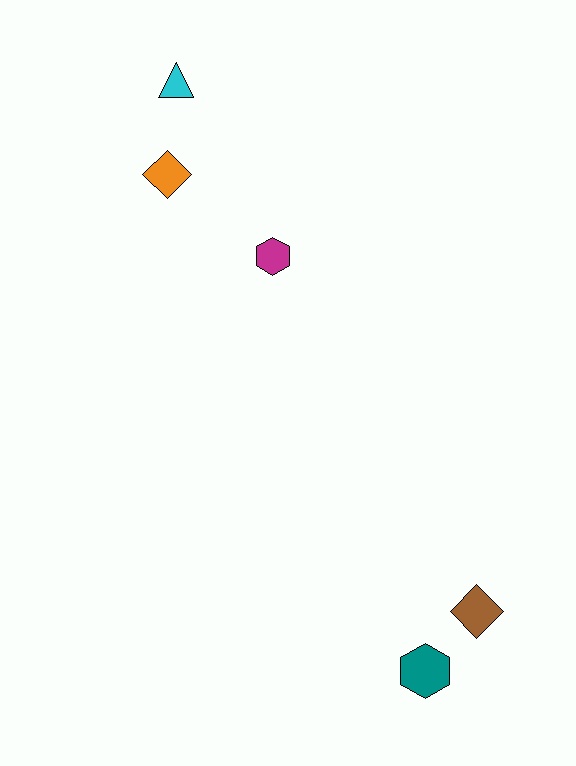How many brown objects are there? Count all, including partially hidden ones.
There is 1 brown object.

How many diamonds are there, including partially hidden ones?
There are 2 diamonds.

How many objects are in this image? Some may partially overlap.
There are 5 objects.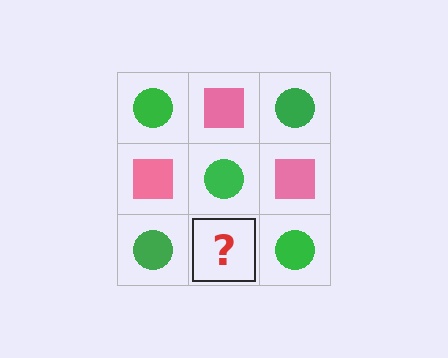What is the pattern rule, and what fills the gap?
The rule is that it alternates green circle and pink square in a checkerboard pattern. The gap should be filled with a pink square.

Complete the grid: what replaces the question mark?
The question mark should be replaced with a pink square.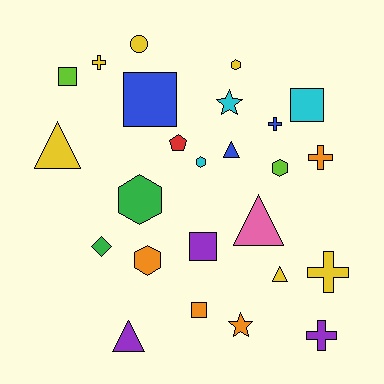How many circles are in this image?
There is 1 circle.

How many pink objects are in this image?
There is 1 pink object.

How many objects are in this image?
There are 25 objects.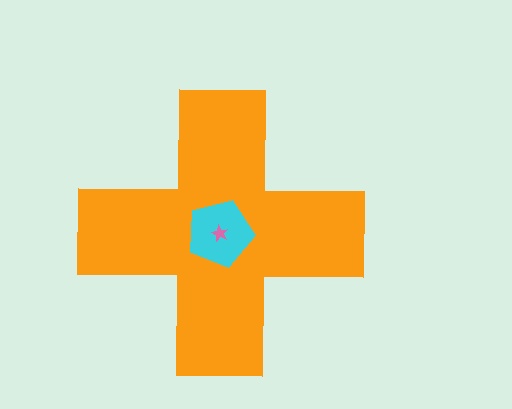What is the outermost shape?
The orange cross.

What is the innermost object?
The pink star.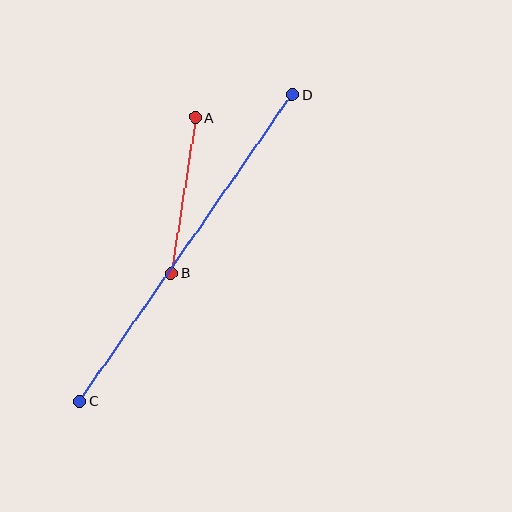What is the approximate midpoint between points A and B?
The midpoint is at approximately (183, 195) pixels.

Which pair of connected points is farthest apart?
Points C and D are farthest apart.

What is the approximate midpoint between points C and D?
The midpoint is at approximately (186, 248) pixels.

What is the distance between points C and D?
The distance is approximately 373 pixels.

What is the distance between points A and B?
The distance is approximately 158 pixels.